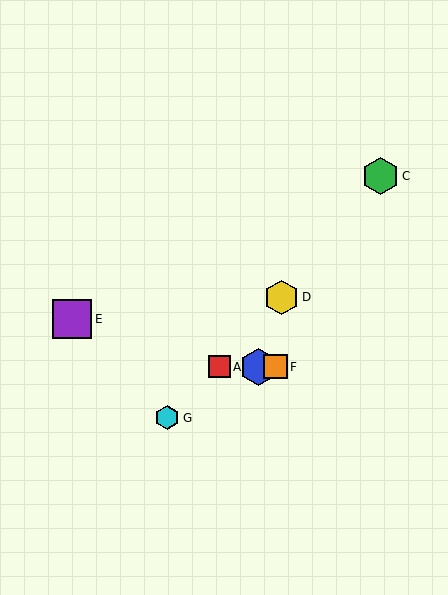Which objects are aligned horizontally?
Objects A, B, F are aligned horizontally.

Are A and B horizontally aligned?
Yes, both are at y≈367.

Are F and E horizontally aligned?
No, F is at y≈367 and E is at y≈319.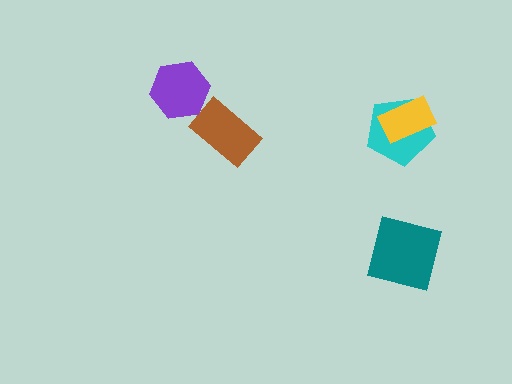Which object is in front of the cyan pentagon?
The yellow rectangle is in front of the cyan pentagon.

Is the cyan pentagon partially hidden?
Yes, it is partially covered by another shape.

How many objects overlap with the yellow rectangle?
1 object overlaps with the yellow rectangle.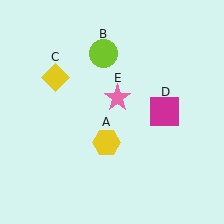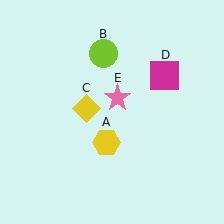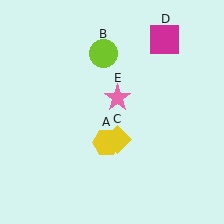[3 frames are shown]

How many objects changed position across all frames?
2 objects changed position: yellow diamond (object C), magenta square (object D).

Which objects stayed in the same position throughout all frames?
Yellow hexagon (object A) and lime circle (object B) and pink star (object E) remained stationary.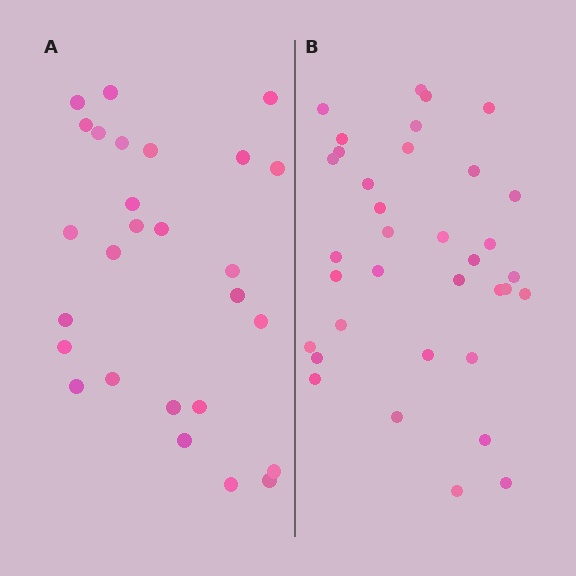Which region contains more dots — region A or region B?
Region B (the right region) has more dots.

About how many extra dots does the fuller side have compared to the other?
Region B has roughly 8 or so more dots than region A.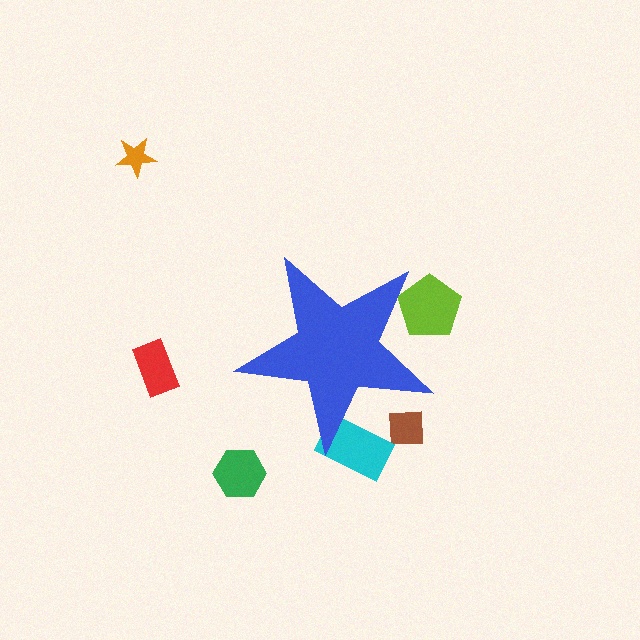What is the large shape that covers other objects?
A blue star.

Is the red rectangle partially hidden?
No, the red rectangle is fully visible.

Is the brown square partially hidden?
Yes, the brown square is partially hidden behind the blue star.